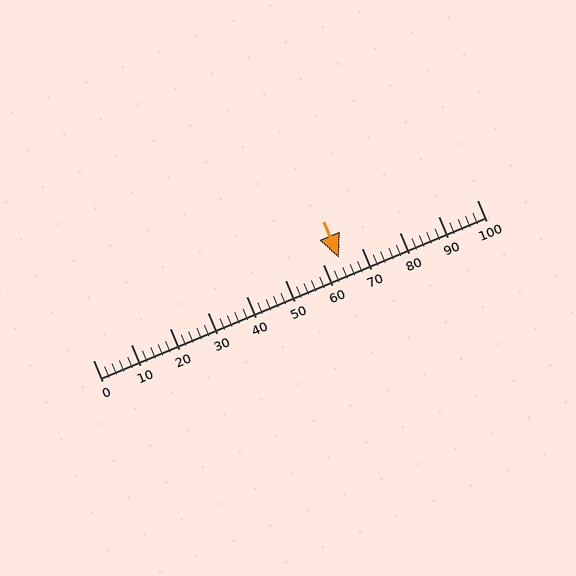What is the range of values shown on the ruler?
The ruler shows values from 0 to 100.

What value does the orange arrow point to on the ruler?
The orange arrow points to approximately 64.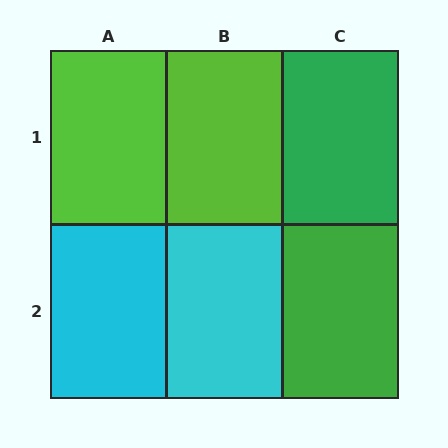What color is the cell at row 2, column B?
Cyan.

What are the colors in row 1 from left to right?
Lime, lime, green.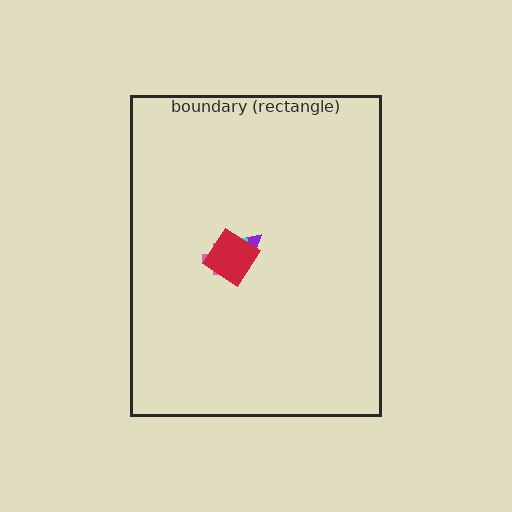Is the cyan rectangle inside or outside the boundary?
Inside.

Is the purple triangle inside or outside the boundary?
Inside.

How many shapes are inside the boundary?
4 inside, 0 outside.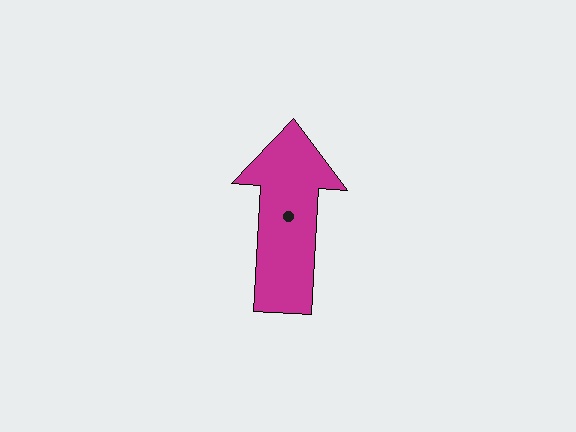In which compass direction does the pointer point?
North.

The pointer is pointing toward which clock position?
Roughly 12 o'clock.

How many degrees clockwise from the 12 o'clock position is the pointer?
Approximately 3 degrees.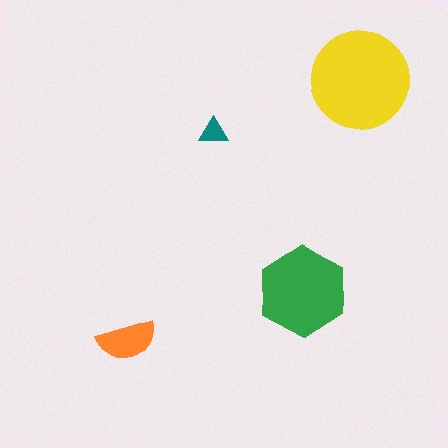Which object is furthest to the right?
The yellow circle is rightmost.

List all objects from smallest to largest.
The teal triangle, the orange semicircle, the green hexagon, the yellow circle.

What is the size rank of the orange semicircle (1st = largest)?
3rd.